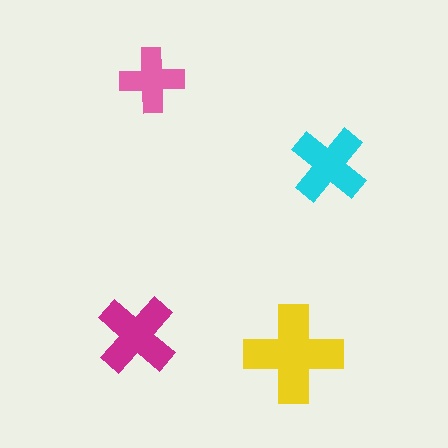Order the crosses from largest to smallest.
the yellow one, the magenta one, the cyan one, the pink one.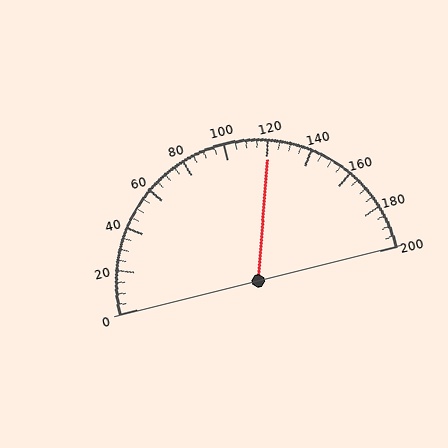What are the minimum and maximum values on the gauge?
The gauge ranges from 0 to 200.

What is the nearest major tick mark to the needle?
The nearest major tick mark is 120.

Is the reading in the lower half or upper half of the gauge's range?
The reading is in the upper half of the range (0 to 200).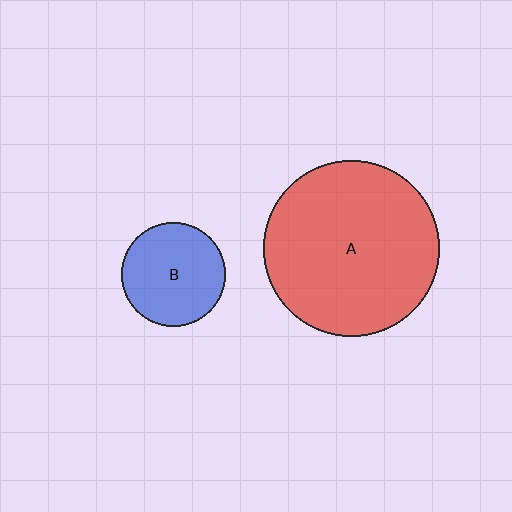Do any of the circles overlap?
No, none of the circles overlap.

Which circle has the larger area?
Circle A (red).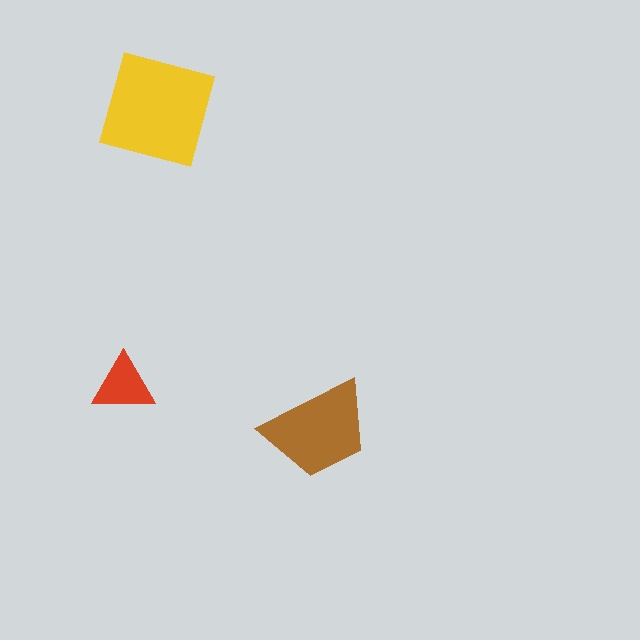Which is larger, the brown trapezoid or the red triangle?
The brown trapezoid.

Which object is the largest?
The yellow square.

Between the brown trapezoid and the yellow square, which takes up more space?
The yellow square.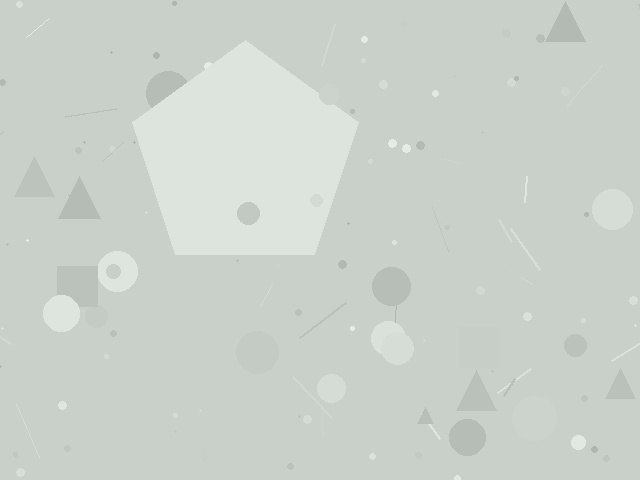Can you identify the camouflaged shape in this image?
The camouflaged shape is a pentagon.